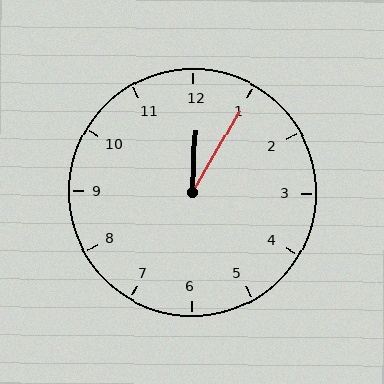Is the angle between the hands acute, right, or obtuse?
It is acute.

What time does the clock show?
12:05.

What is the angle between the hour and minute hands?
Approximately 28 degrees.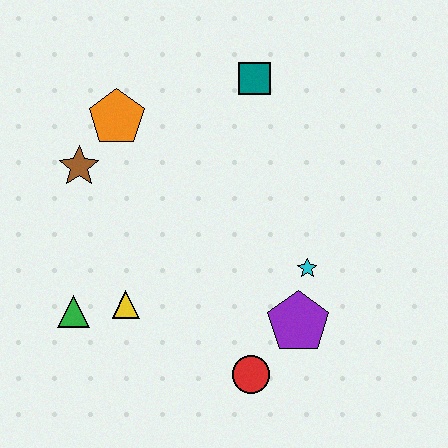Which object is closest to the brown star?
The orange pentagon is closest to the brown star.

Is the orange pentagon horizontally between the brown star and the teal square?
Yes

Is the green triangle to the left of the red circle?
Yes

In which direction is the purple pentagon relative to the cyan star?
The purple pentagon is below the cyan star.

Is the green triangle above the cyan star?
No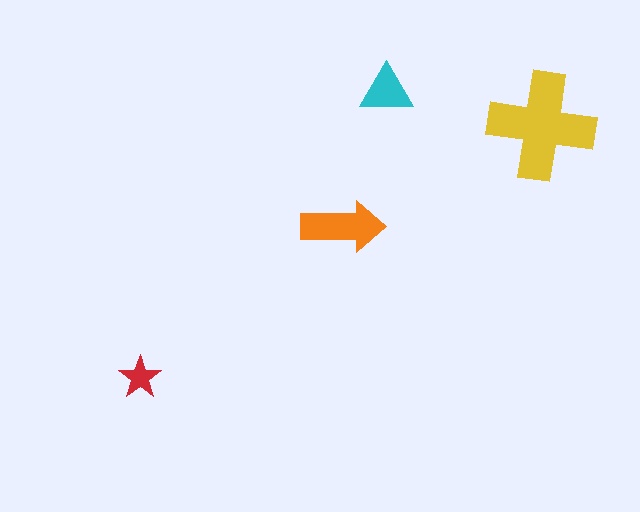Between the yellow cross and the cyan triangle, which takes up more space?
The yellow cross.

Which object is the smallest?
The red star.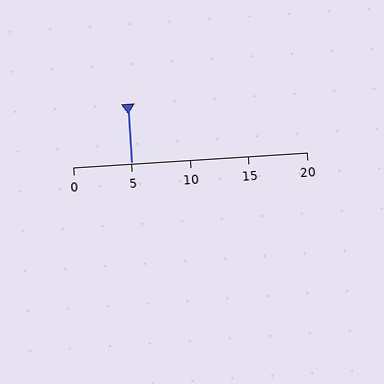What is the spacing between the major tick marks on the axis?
The major ticks are spaced 5 apart.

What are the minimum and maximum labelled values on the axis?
The axis runs from 0 to 20.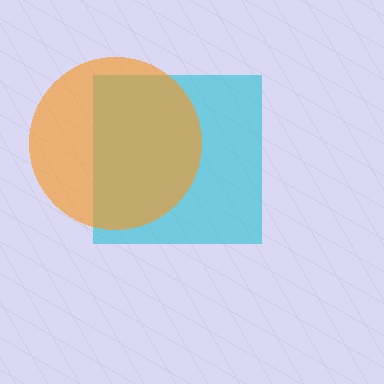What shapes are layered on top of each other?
The layered shapes are: a cyan square, an orange circle.